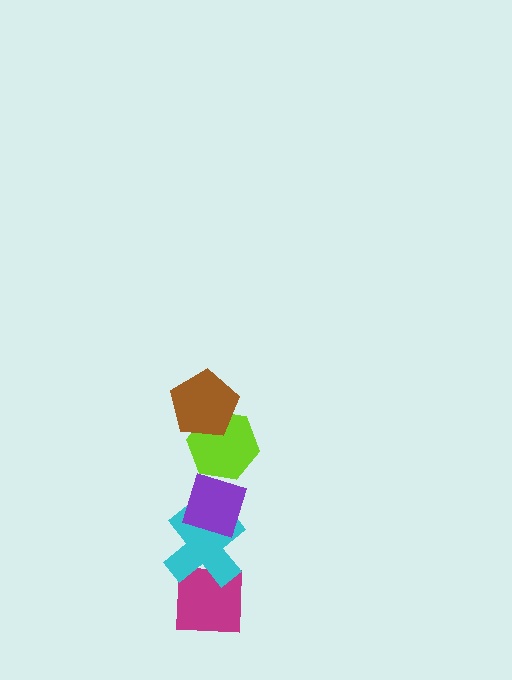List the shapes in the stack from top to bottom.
From top to bottom: the brown pentagon, the lime hexagon, the purple diamond, the cyan cross, the magenta square.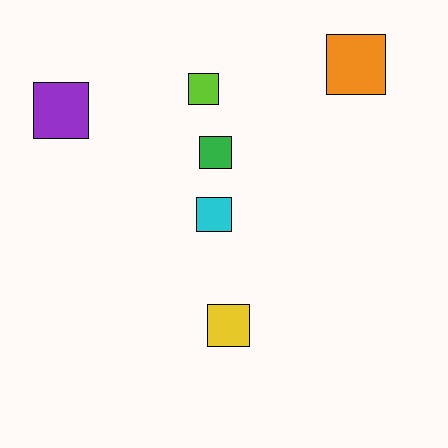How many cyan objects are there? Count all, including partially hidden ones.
There is 1 cyan object.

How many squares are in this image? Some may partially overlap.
There are 6 squares.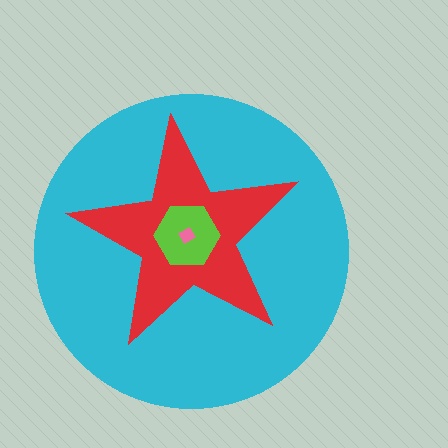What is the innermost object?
The pink diamond.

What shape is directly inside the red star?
The lime hexagon.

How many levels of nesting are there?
4.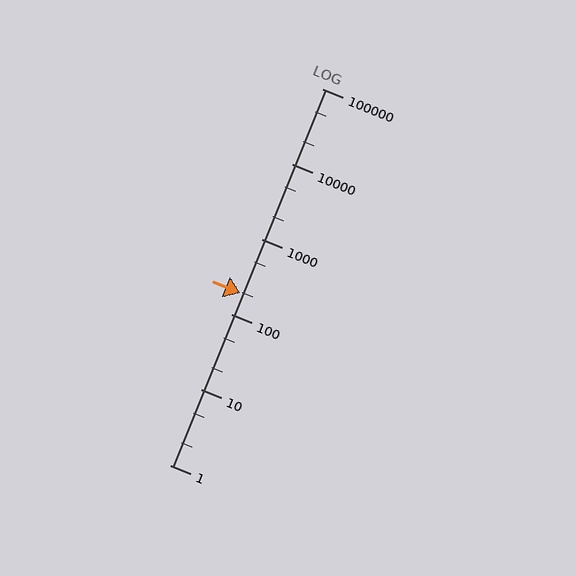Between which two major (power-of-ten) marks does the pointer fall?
The pointer is between 100 and 1000.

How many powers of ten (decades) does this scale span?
The scale spans 5 decades, from 1 to 100000.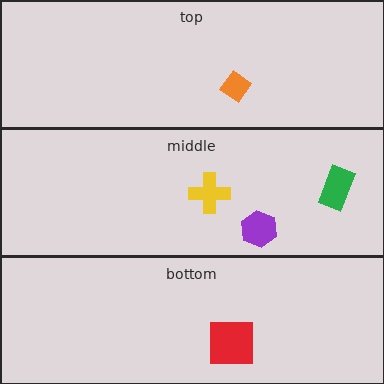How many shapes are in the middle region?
3.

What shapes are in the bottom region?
The red square.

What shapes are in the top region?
The orange diamond.